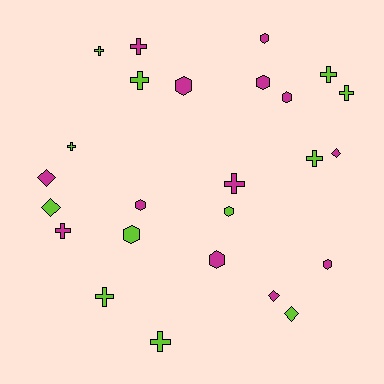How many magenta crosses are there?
There are 3 magenta crosses.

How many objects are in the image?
There are 25 objects.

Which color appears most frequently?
Magenta, with 13 objects.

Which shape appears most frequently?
Cross, with 11 objects.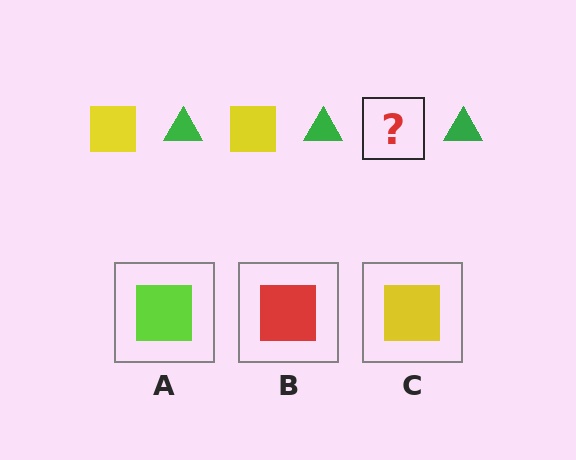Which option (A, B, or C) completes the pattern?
C.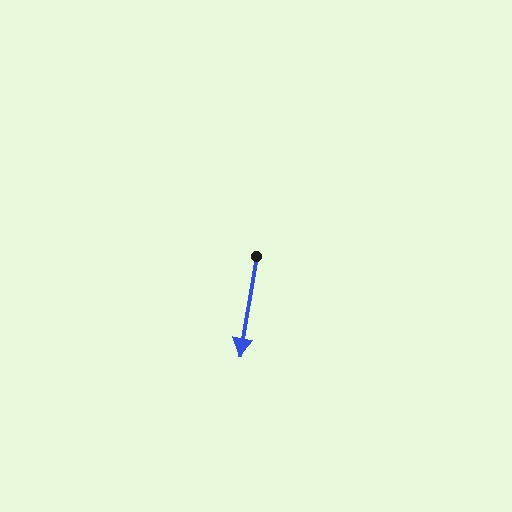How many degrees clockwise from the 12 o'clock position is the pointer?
Approximately 189 degrees.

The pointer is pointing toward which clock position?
Roughly 6 o'clock.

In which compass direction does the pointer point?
South.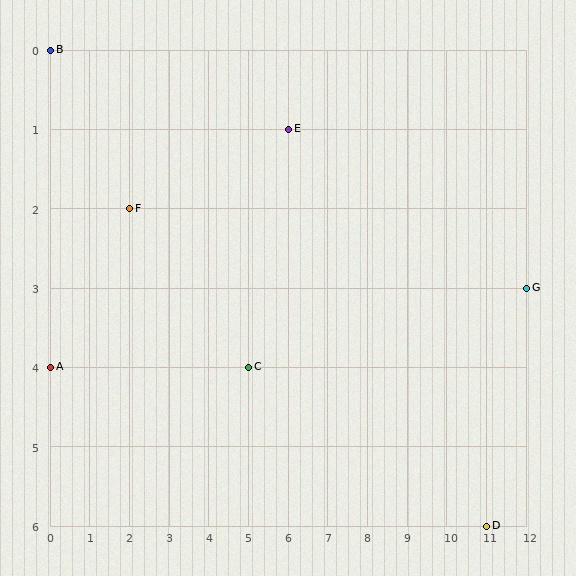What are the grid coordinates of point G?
Point G is at grid coordinates (12, 3).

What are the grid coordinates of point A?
Point A is at grid coordinates (0, 4).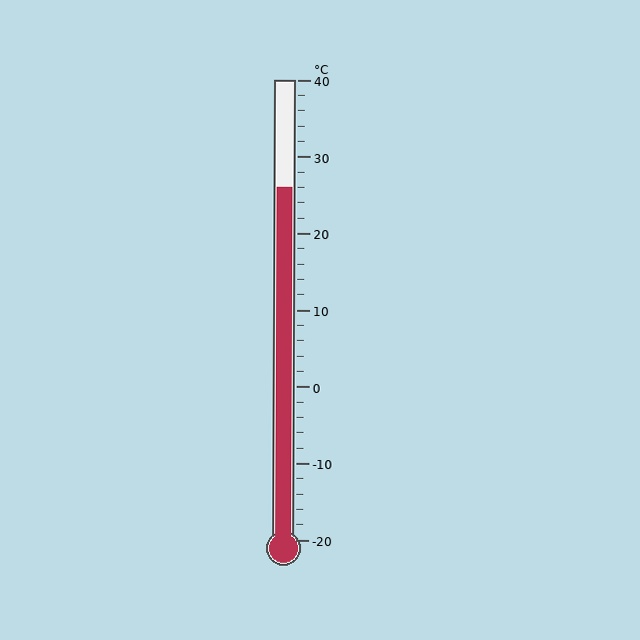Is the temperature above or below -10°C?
The temperature is above -10°C.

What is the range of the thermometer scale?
The thermometer scale ranges from -20°C to 40°C.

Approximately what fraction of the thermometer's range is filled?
The thermometer is filled to approximately 75% of its range.